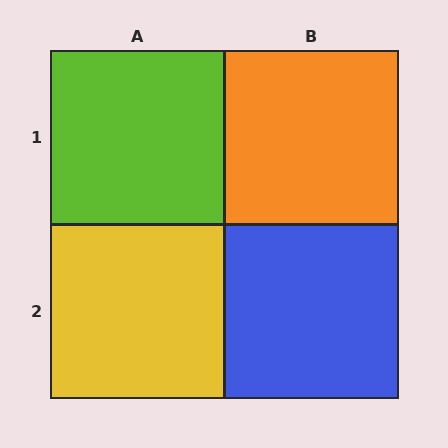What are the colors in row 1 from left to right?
Lime, orange.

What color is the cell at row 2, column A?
Yellow.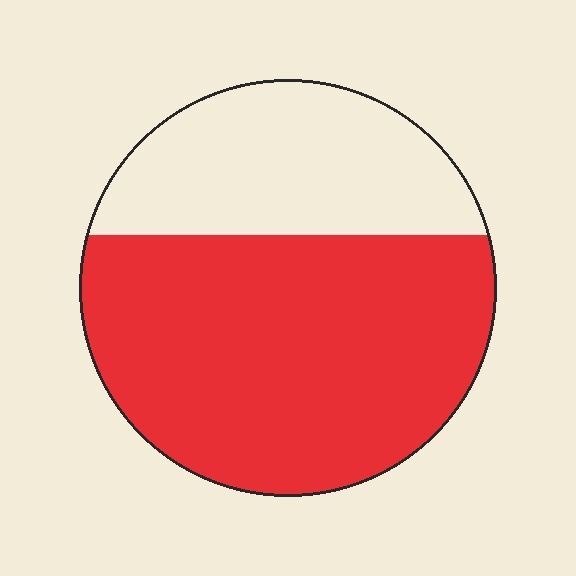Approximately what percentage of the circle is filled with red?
Approximately 65%.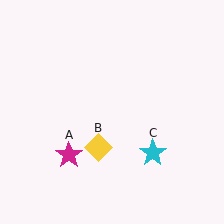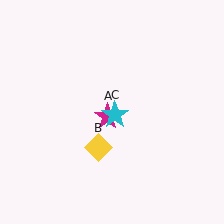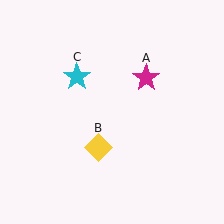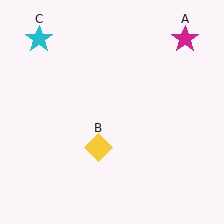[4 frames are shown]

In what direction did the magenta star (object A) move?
The magenta star (object A) moved up and to the right.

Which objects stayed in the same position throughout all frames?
Yellow diamond (object B) remained stationary.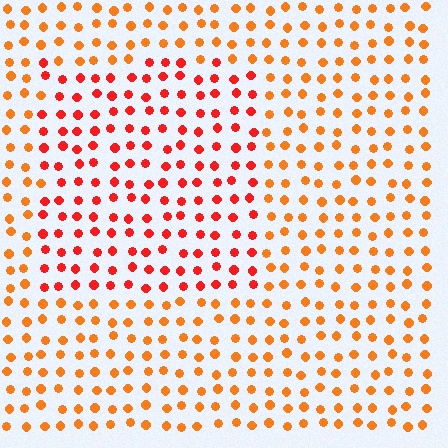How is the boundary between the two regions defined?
The boundary is defined purely by a slight shift in hue (about 28 degrees). Spacing, size, and orientation are identical on both sides.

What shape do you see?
I see a rectangle.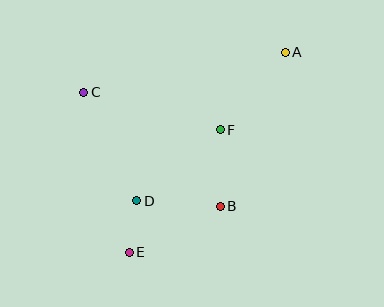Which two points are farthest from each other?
Points A and E are farthest from each other.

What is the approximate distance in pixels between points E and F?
The distance between E and F is approximately 153 pixels.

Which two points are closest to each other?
Points D and E are closest to each other.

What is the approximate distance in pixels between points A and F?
The distance between A and F is approximately 101 pixels.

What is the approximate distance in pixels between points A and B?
The distance between A and B is approximately 167 pixels.